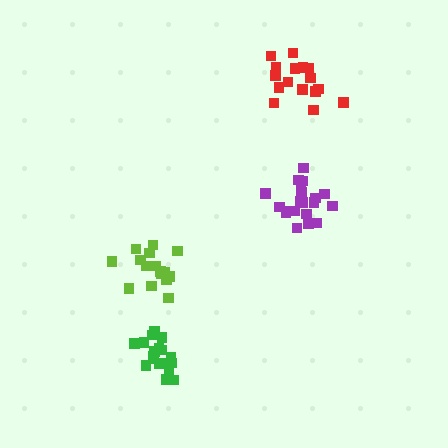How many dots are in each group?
Group 1: 21 dots, Group 2: 21 dots, Group 3: 16 dots, Group 4: 16 dots (74 total).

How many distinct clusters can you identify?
There are 4 distinct clusters.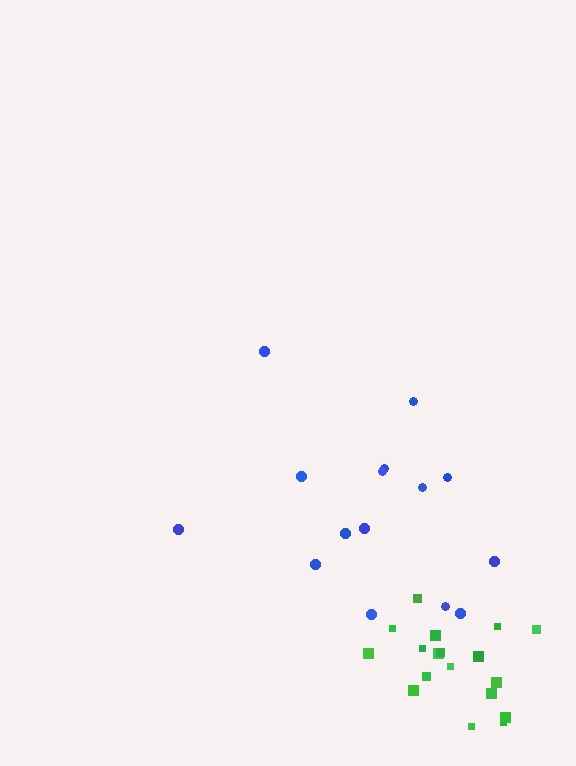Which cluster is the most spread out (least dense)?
Blue.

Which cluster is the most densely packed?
Green.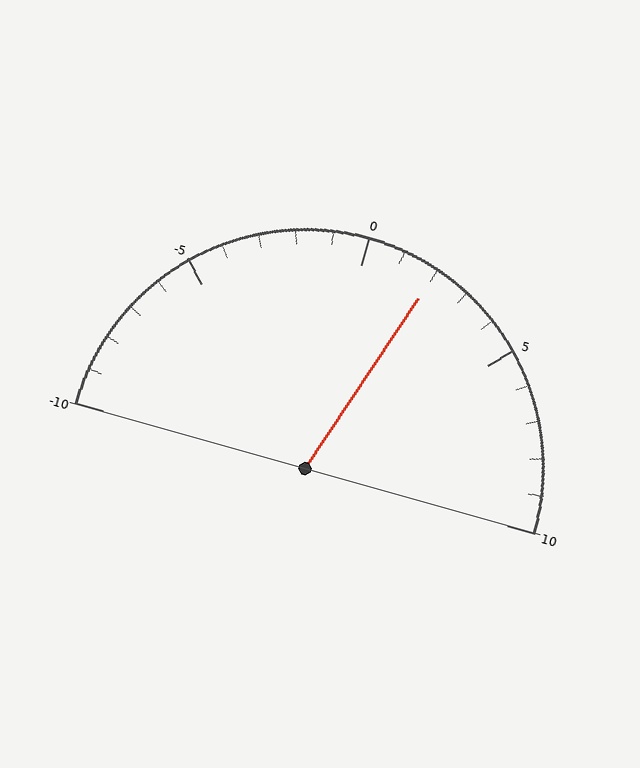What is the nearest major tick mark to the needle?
The nearest major tick mark is 0.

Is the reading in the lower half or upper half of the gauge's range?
The reading is in the upper half of the range (-10 to 10).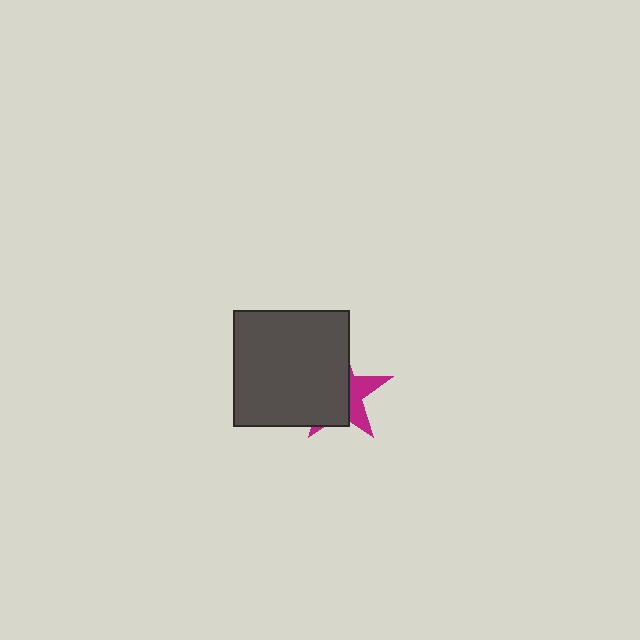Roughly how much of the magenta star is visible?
A small part of it is visible (roughly 35%).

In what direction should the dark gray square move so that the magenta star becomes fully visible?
The dark gray square should move left. That is the shortest direction to clear the overlap and leave the magenta star fully visible.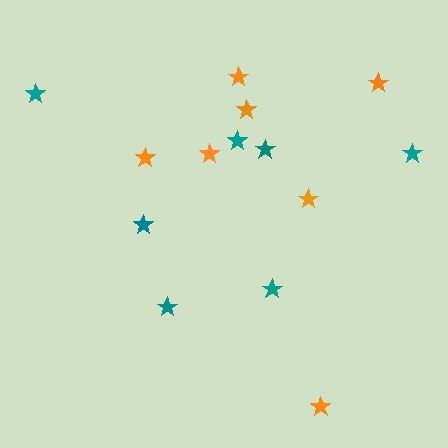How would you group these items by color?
There are 2 groups: one group of orange stars (7) and one group of teal stars (7).